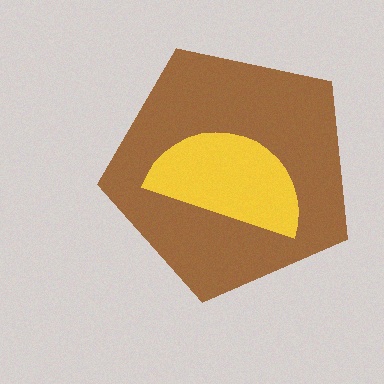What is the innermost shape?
The yellow semicircle.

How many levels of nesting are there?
2.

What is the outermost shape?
The brown pentagon.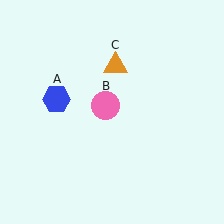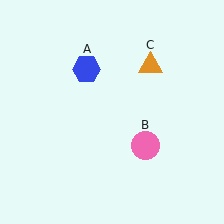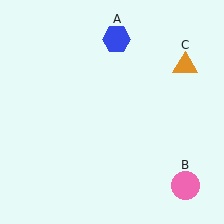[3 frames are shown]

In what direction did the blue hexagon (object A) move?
The blue hexagon (object A) moved up and to the right.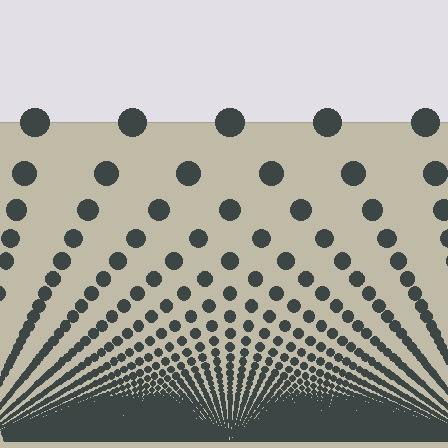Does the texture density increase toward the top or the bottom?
Density increases toward the bottom.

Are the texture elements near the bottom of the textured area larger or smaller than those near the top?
Smaller. The gradient is inverted — elements near the bottom are smaller and denser.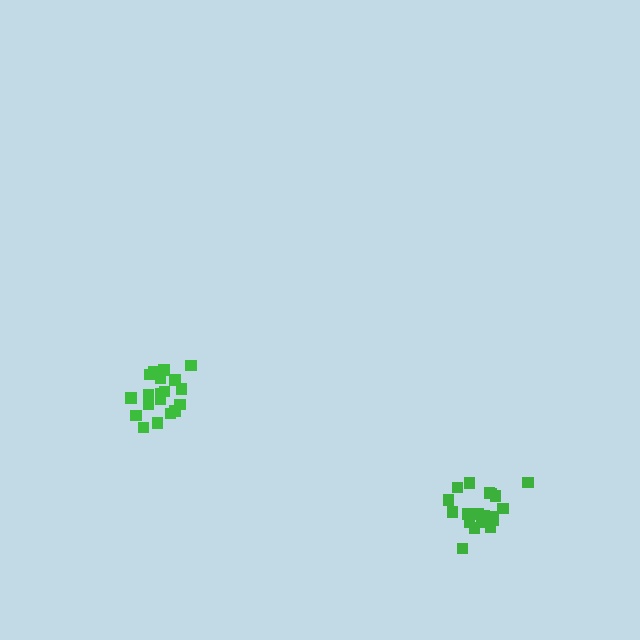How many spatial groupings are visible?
There are 2 spatial groupings.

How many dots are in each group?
Group 1: 19 dots, Group 2: 19 dots (38 total).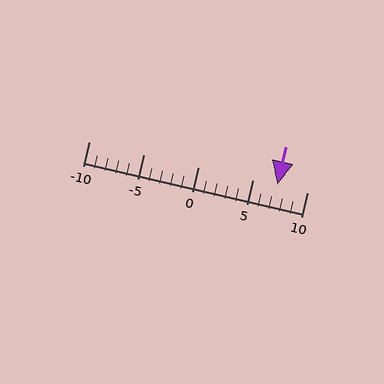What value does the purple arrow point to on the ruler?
The purple arrow points to approximately 7.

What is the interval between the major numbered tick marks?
The major tick marks are spaced 5 units apart.